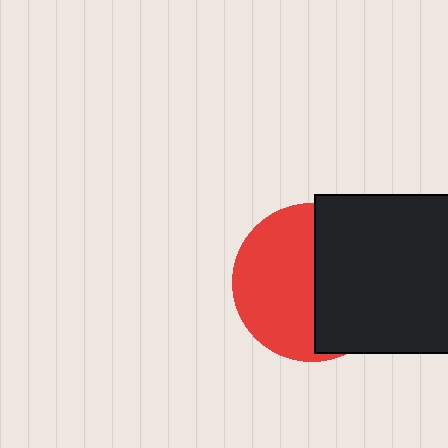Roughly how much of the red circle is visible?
About half of it is visible (roughly 52%).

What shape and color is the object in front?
The object in front is a black rectangle.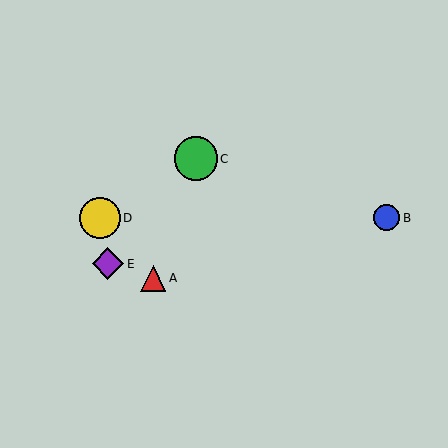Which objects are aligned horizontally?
Objects B, D are aligned horizontally.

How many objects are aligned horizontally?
2 objects (B, D) are aligned horizontally.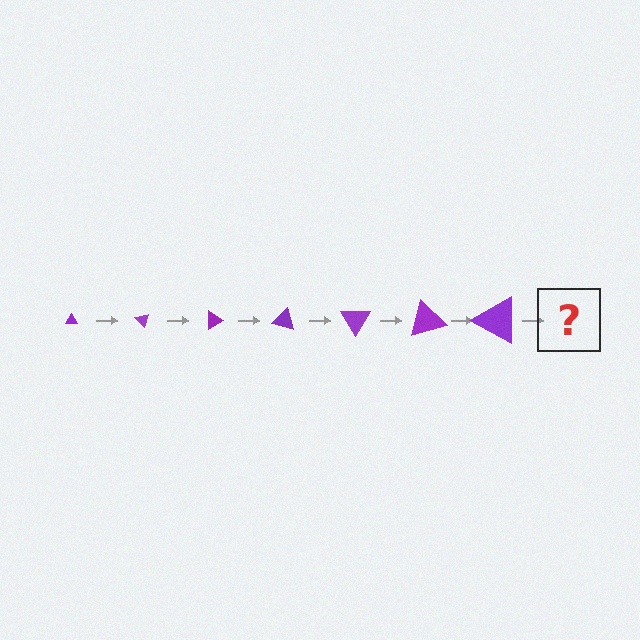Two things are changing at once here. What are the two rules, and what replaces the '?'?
The two rules are that the triangle grows larger each step and it rotates 45 degrees each step. The '?' should be a triangle, larger than the previous one and rotated 315 degrees from the start.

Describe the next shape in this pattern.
It should be a triangle, larger than the previous one and rotated 315 degrees from the start.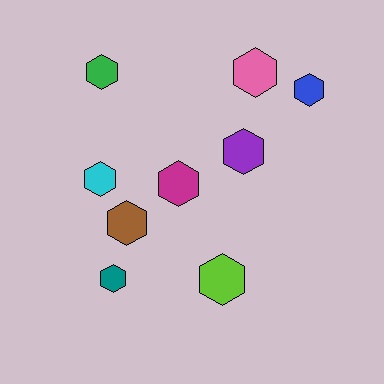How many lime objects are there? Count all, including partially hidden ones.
There is 1 lime object.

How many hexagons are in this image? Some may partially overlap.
There are 9 hexagons.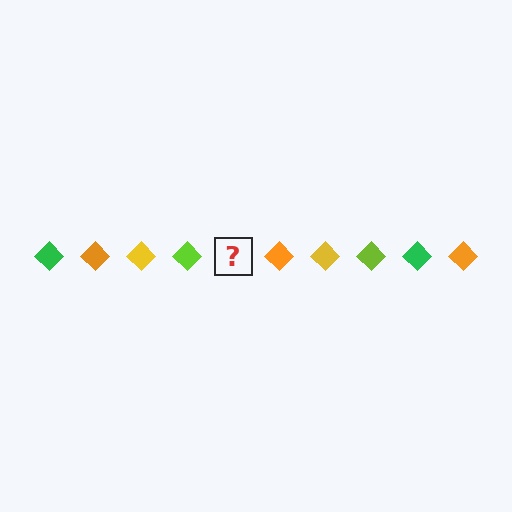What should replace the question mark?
The question mark should be replaced with a green diamond.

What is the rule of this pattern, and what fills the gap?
The rule is that the pattern cycles through green, orange, yellow, lime diamonds. The gap should be filled with a green diamond.